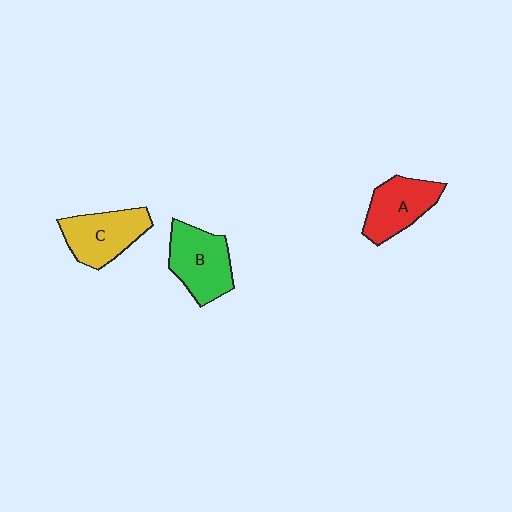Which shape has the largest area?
Shape B (green).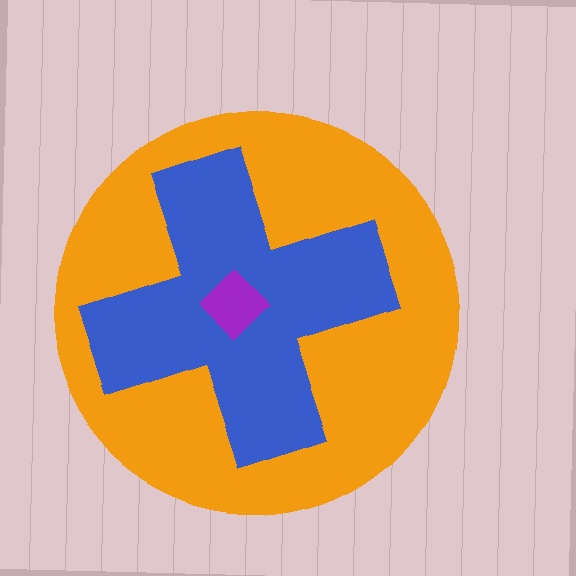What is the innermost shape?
The purple diamond.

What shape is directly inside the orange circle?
The blue cross.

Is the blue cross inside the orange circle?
Yes.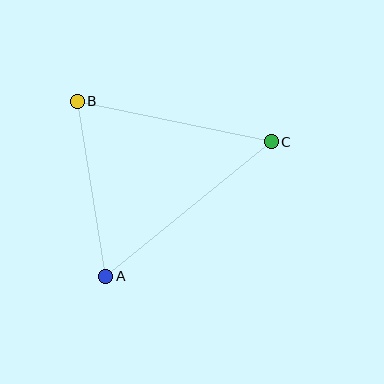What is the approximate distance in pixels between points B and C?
The distance between B and C is approximately 198 pixels.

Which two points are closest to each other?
Points A and B are closest to each other.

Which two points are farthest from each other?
Points A and C are farthest from each other.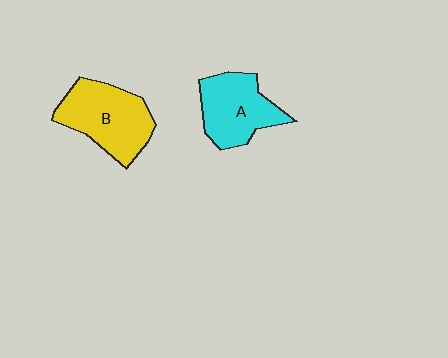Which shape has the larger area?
Shape B (yellow).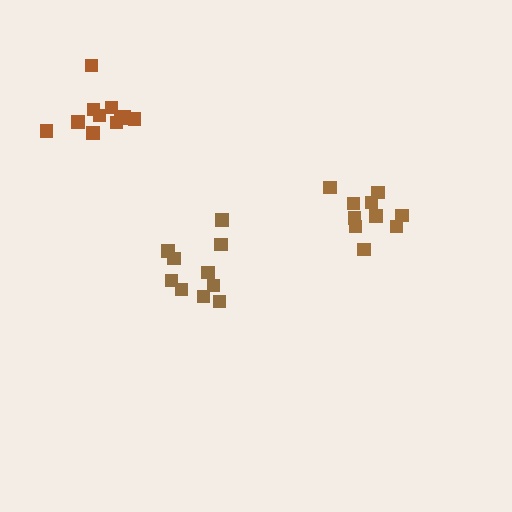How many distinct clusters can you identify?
There are 3 distinct clusters.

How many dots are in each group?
Group 1: 11 dots, Group 2: 10 dots, Group 3: 10 dots (31 total).